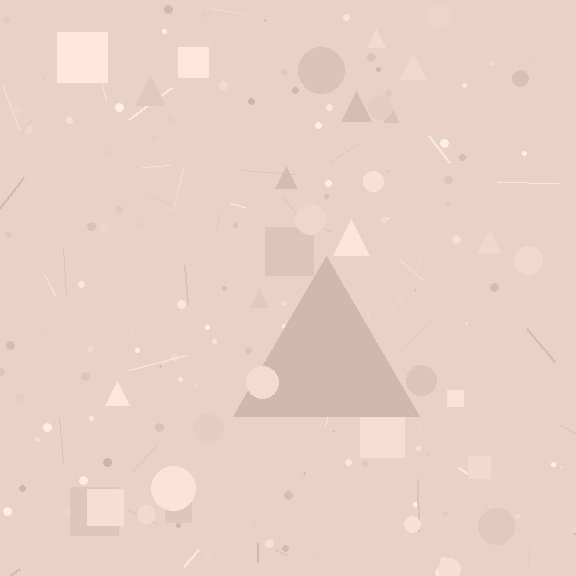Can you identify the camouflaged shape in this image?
The camouflaged shape is a triangle.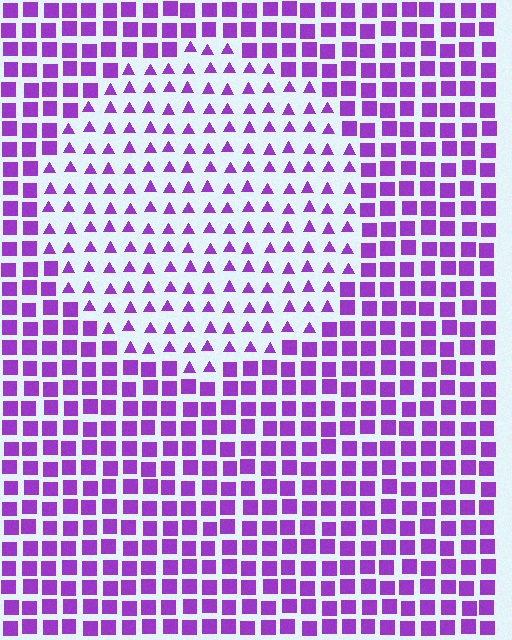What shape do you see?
I see a circle.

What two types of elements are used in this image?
The image uses triangles inside the circle region and squares outside it.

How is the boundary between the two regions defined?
The boundary is defined by a change in element shape: triangles inside vs. squares outside. All elements share the same color and spacing.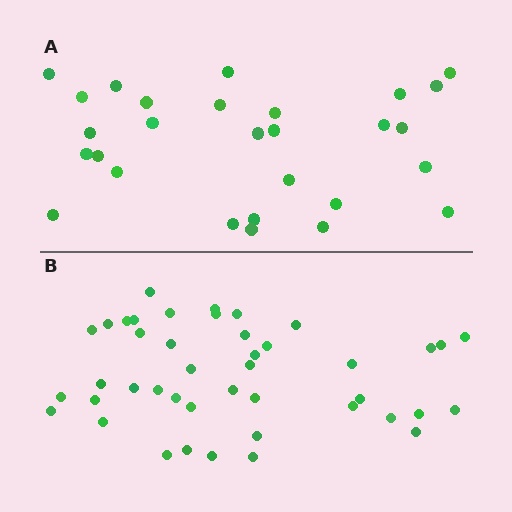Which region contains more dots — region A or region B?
Region B (the bottom region) has more dots.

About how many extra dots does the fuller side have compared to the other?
Region B has approximately 15 more dots than region A.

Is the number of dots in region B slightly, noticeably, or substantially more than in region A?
Region B has substantially more. The ratio is roughly 1.5 to 1.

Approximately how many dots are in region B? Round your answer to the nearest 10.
About 40 dots. (The exact count is 43, which rounds to 40.)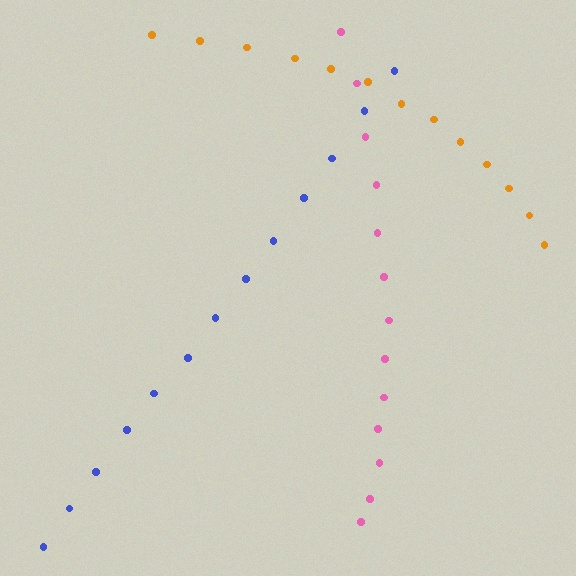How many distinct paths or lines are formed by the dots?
There are 3 distinct paths.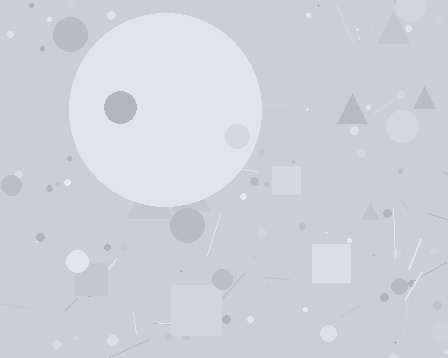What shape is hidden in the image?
A circle is hidden in the image.